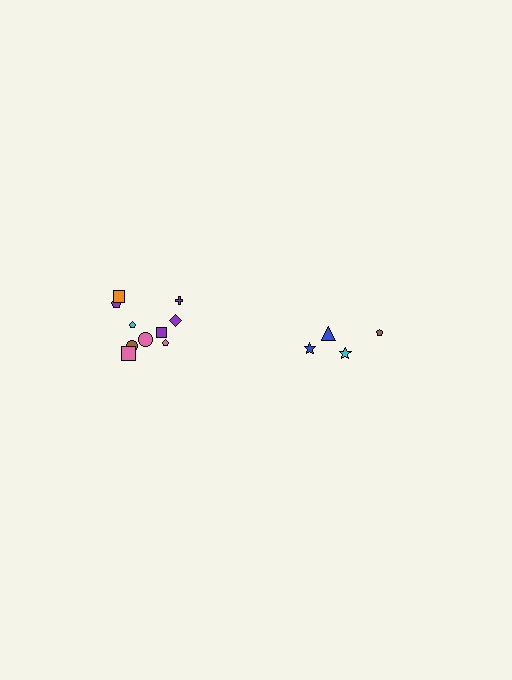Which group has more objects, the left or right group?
The left group.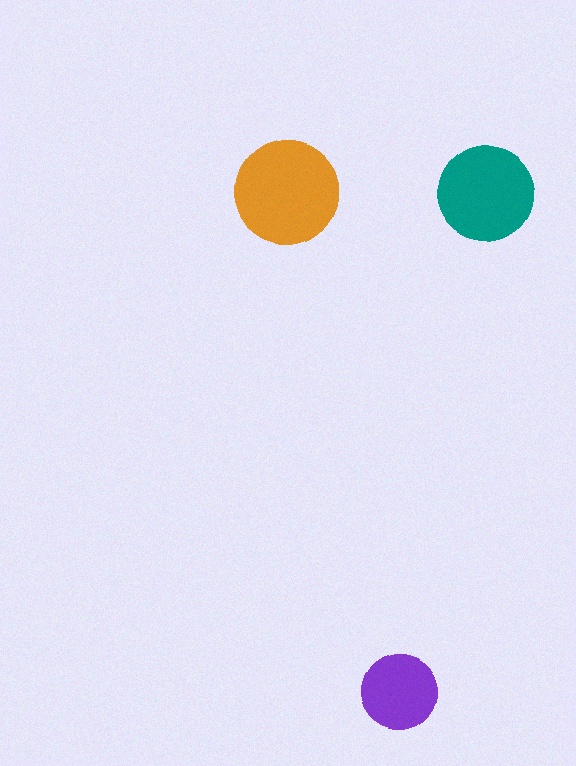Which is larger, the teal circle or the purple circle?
The teal one.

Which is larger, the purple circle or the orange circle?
The orange one.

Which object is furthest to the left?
The orange circle is leftmost.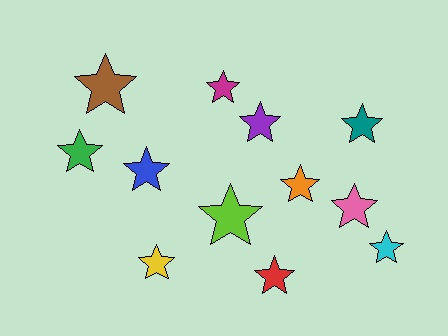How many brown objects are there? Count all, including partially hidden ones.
There is 1 brown object.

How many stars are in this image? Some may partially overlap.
There are 12 stars.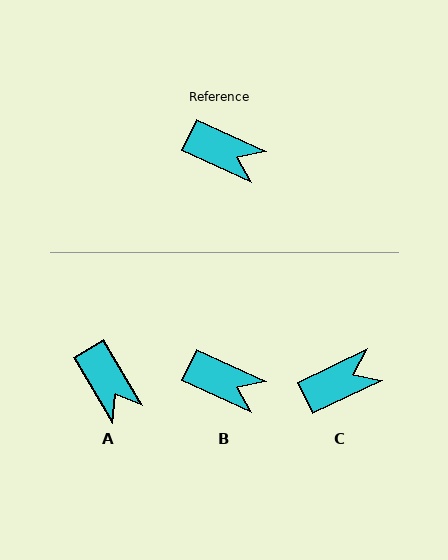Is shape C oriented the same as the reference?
No, it is off by about 50 degrees.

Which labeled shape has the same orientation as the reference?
B.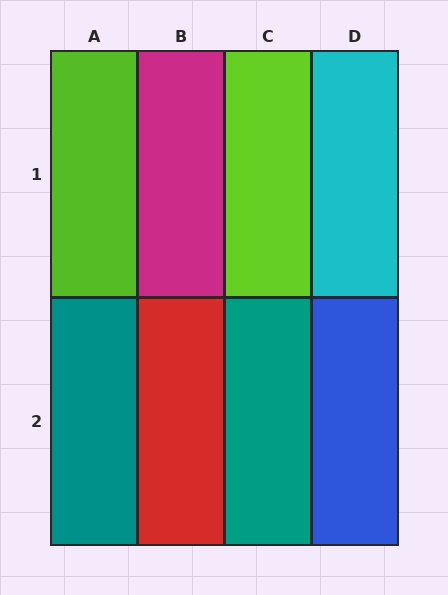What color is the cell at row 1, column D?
Cyan.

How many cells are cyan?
1 cell is cyan.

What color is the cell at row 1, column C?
Lime.